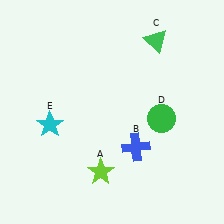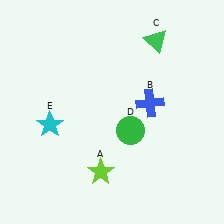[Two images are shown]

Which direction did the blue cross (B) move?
The blue cross (B) moved up.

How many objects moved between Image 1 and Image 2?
2 objects moved between the two images.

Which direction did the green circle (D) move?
The green circle (D) moved left.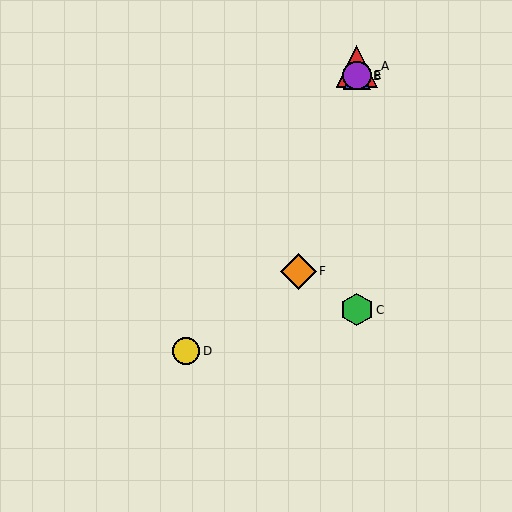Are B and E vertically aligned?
Yes, both are at x≈357.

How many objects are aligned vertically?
4 objects (A, B, C, E) are aligned vertically.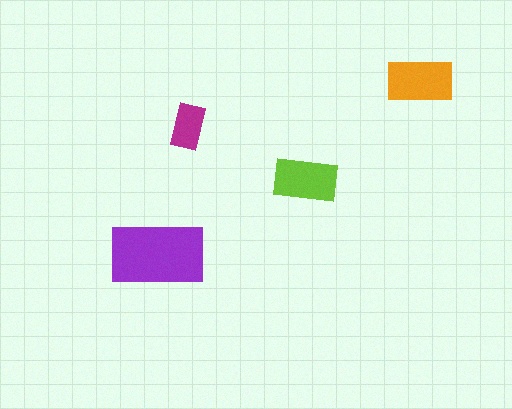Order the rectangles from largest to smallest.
the purple one, the orange one, the lime one, the magenta one.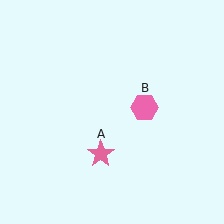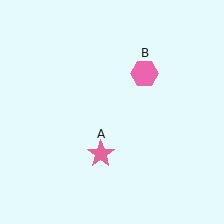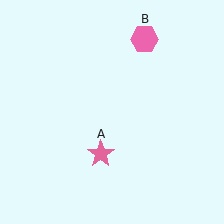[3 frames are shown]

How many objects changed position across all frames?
1 object changed position: pink hexagon (object B).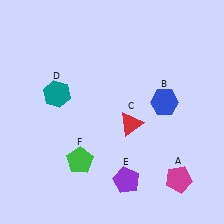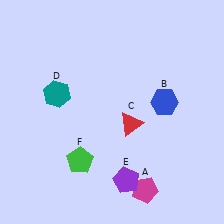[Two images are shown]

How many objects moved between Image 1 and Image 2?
1 object moved between the two images.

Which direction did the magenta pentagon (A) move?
The magenta pentagon (A) moved left.